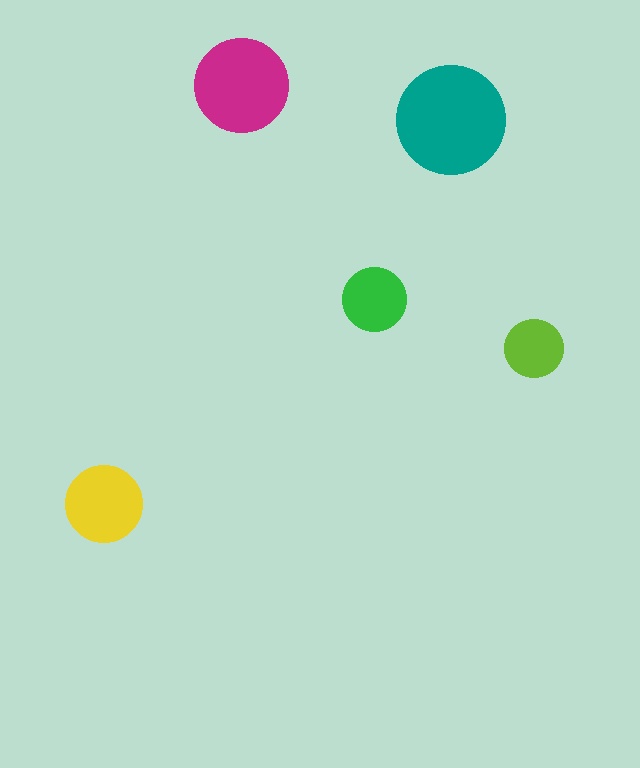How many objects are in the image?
There are 5 objects in the image.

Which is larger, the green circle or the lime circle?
The green one.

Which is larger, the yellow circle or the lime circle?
The yellow one.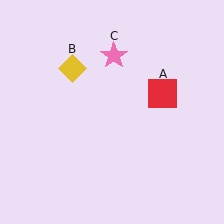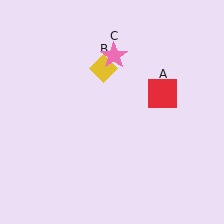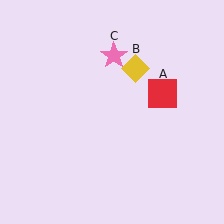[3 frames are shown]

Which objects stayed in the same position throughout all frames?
Red square (object A) and pink star (object C) remained stationary.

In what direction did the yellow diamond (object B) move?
The yellow diamond (object B) moved right.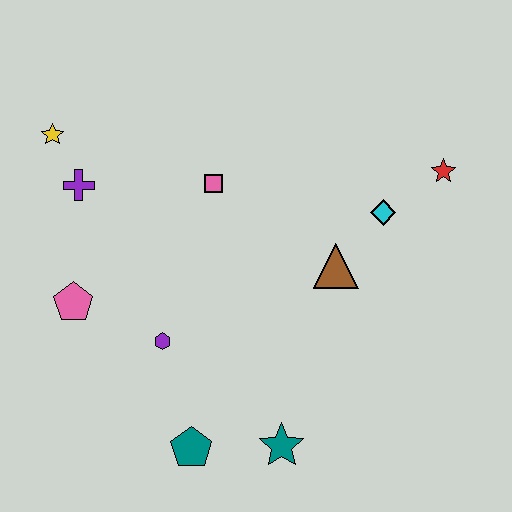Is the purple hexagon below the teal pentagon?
No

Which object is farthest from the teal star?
The yellow star is farthest from the teal star.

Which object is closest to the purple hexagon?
The pink pentagon is closest to the purple hexagon.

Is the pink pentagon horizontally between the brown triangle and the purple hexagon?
No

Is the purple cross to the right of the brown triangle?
No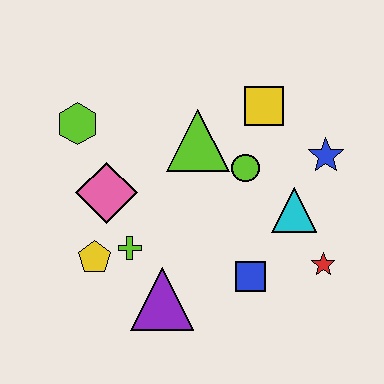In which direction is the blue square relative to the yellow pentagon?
The blue square is to the right of the yellow pentagon.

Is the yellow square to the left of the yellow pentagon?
No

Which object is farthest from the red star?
The lime hexagon is farthest from the red star.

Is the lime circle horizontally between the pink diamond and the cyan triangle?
Yes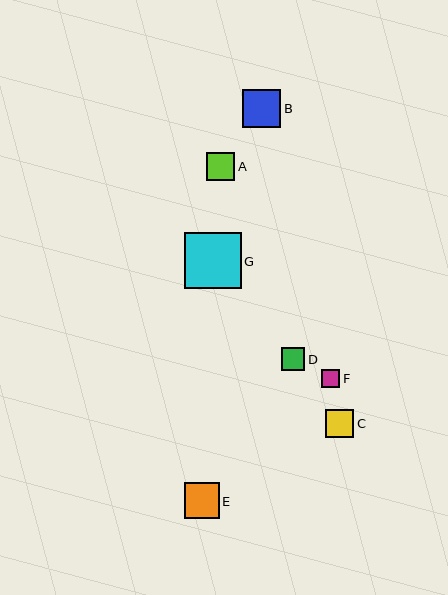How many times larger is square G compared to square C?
Square G is approximately 2.0 times the size of square C.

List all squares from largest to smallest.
From largest to smallest: G, B, E, A, C, D, F.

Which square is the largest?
Square G is the largest with a size of approximately 56 pixels.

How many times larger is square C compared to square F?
Square C is approximately 1.5 times the size of square F.